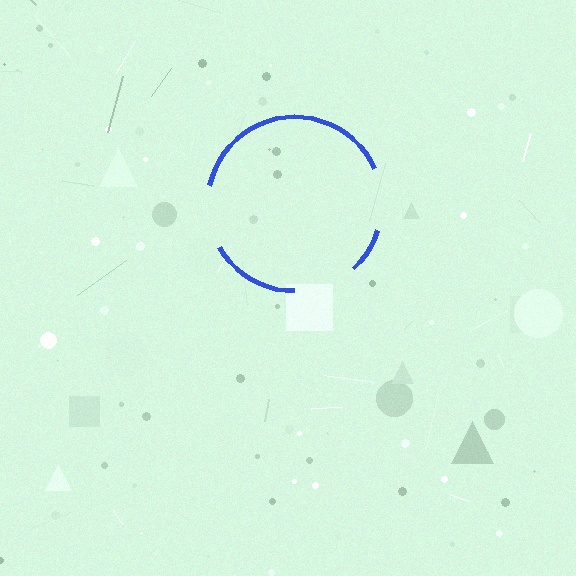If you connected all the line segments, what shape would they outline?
They would outline a circle.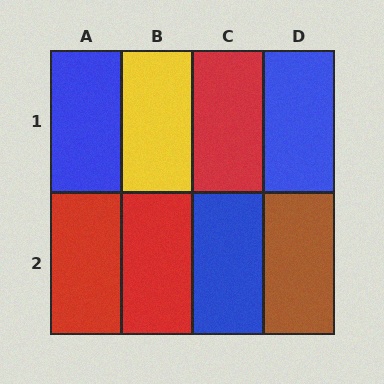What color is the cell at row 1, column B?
Yellow.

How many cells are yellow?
1 cell is yellow.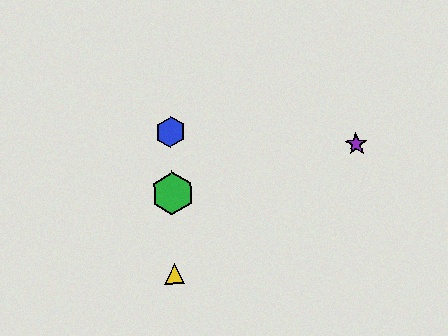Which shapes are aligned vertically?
The red star, the blue hexagon, the green hexagon, the yellow triangle are aligned vertically.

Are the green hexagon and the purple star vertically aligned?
No, the green hexagon is at x≈172 and the purple star is at x≈356.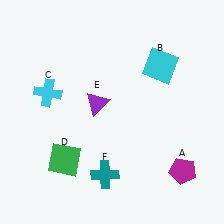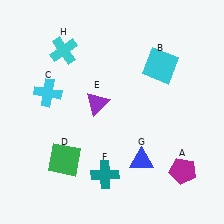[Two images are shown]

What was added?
A blue triangle (G), a cyan cross (H) were added in Image 2.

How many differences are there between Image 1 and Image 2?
There are 2 differences between the two images.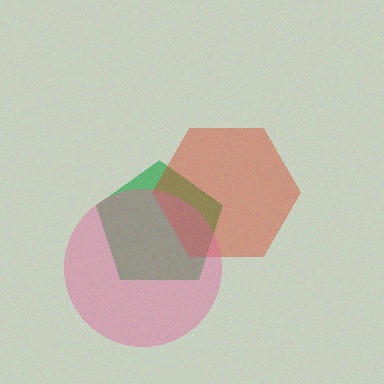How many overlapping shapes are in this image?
There are 3 overlapping shapes in the image.